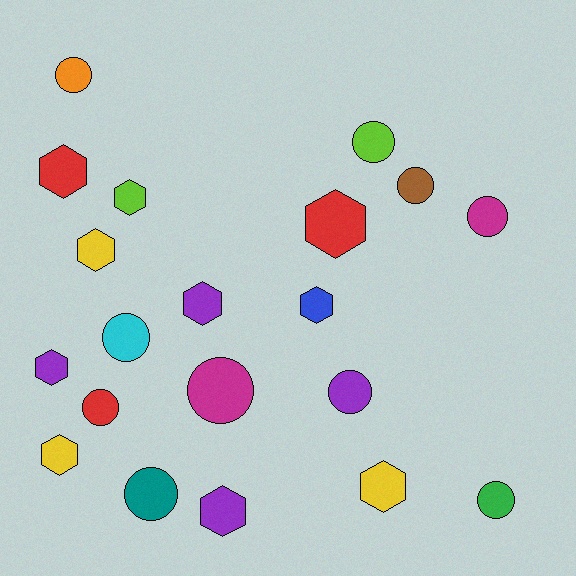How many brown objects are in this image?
There is 1 brown object.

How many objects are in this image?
There are 20 objects.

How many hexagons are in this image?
There are 10 hexagons.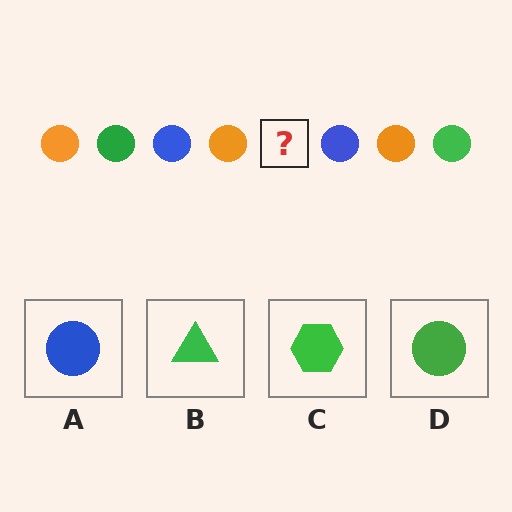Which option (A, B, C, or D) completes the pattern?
D.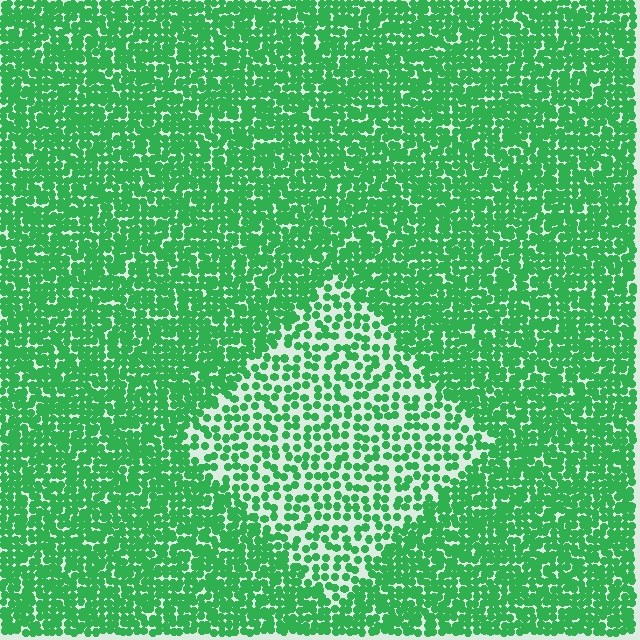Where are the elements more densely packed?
The elements are more densely packed outside the diamond boundary.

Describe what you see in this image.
The image contains small green elements arranged at two different densities. A diamond-shaped region is visible where the elements are less densely packed than the surrounding area.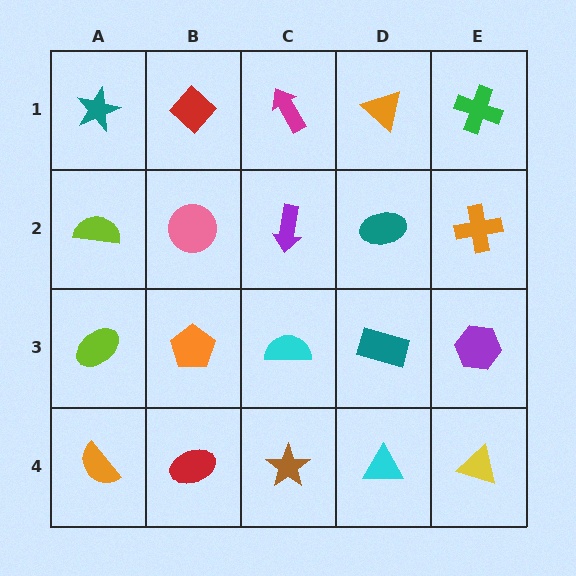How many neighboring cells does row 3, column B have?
4.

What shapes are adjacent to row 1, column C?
A purple arrow (row 2, column C), a red diamond (row 1, column B), an orange triangle (row 1, column D).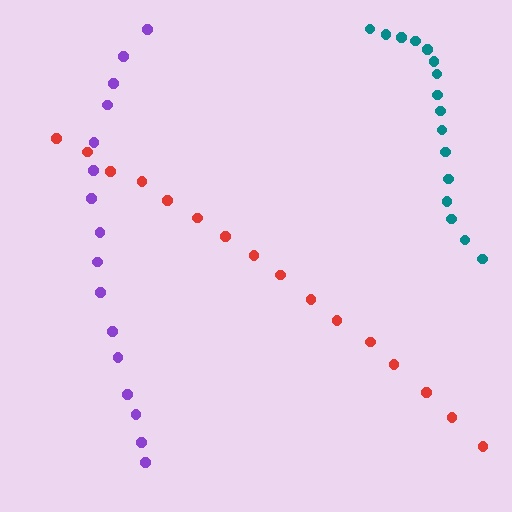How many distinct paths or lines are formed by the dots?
There are 3 distinct paths.